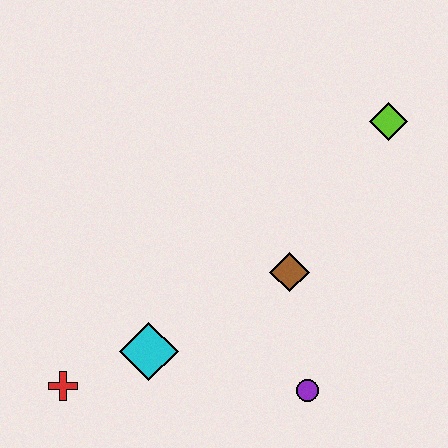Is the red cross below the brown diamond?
Yes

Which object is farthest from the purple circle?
The lime diamond is farthest from the purple circle.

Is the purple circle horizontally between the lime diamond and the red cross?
Yes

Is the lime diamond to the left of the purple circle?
No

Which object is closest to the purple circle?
The brown diamond is closest to the purple circle.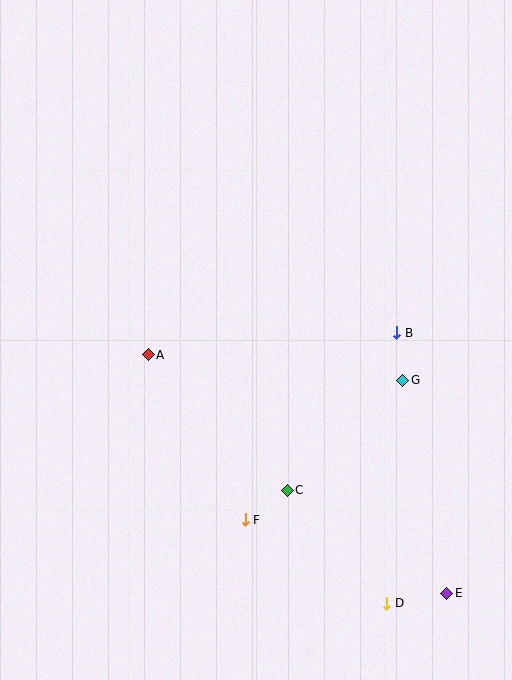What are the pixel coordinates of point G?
Point G is at (403, 380).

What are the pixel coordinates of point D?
Point D is at (387, 603).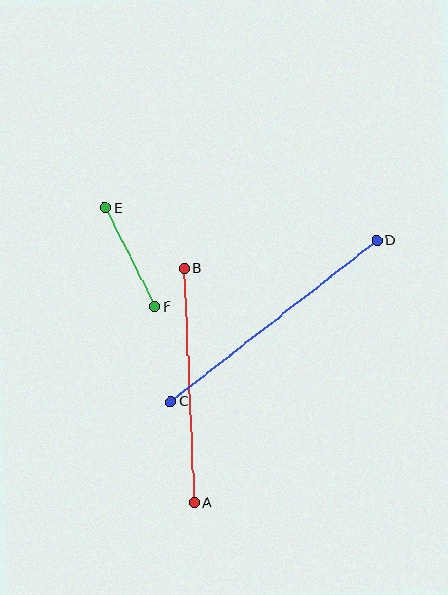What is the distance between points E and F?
The distance is approximately 111 pixels.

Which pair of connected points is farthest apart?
Points C and D are farthest apart.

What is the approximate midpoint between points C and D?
The midpoint is at approximately (274, 321) pixels.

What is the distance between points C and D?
The distance is approximately 262 pixels.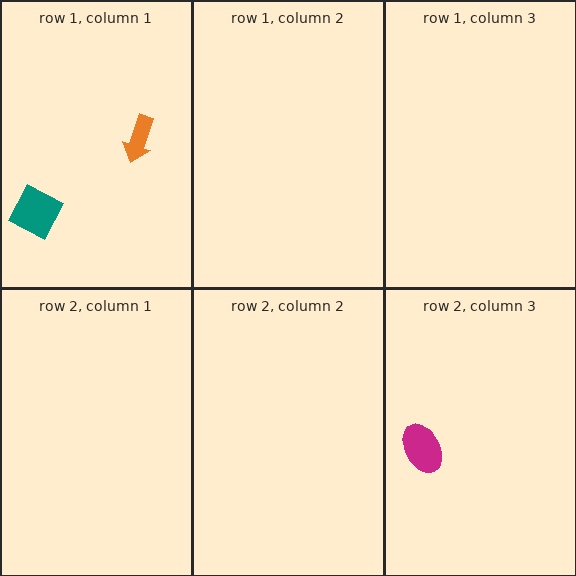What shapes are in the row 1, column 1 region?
The teal diamond, the orange arrow.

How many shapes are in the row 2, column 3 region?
1.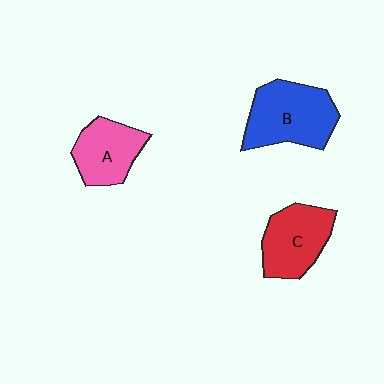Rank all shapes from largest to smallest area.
From largest to smallest: B (blue), C (red), A (pink).